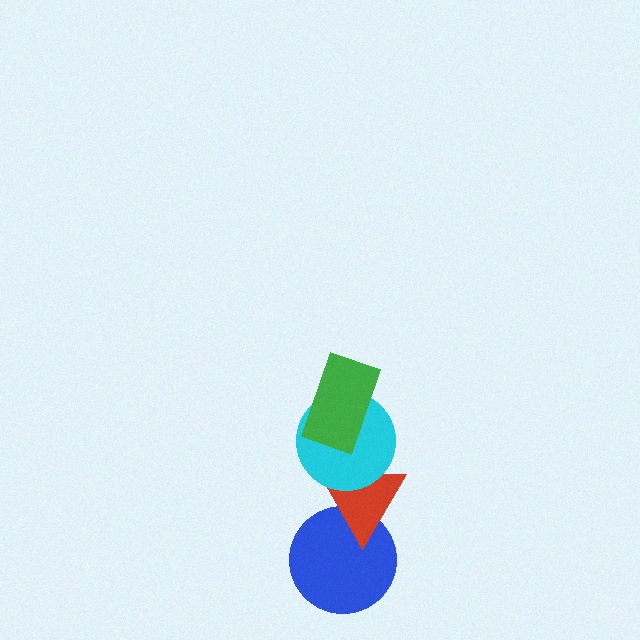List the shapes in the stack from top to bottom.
From top to bottom: the green rectangle, the cyan circle, the red triangle, the blue circle.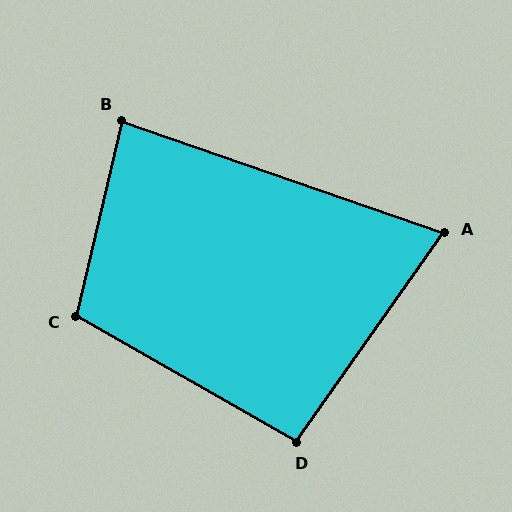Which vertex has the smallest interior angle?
A, at approximately 74 degrees.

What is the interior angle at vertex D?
Approximately 96 degrees (obtuse).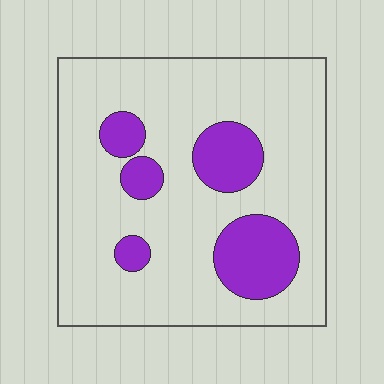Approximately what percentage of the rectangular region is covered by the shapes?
Approximately 20%.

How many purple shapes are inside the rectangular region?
5.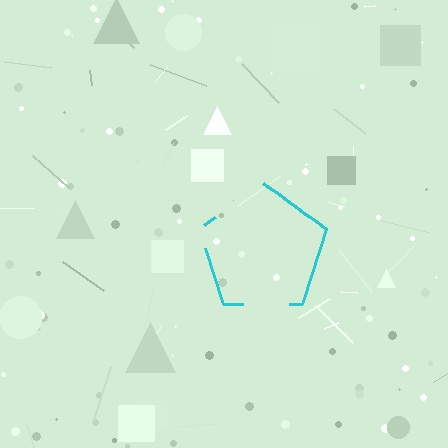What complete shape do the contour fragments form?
The contour fragments form a pentagon.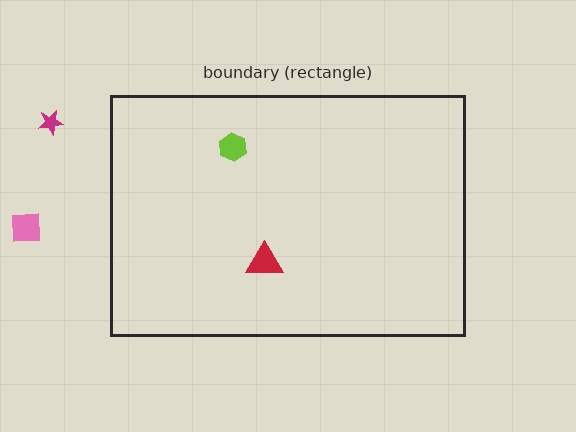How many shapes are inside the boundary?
2 inside, 2 outside.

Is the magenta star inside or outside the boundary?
Outside.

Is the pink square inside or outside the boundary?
Outside.